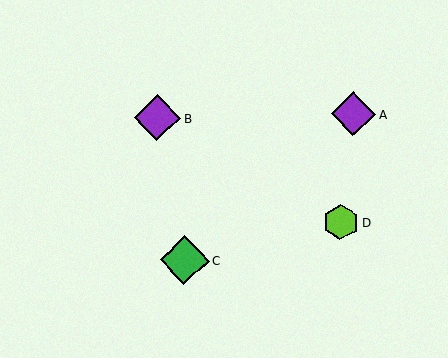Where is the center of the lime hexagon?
The center of the lime hexagon is at (341, 222).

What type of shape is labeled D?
Shape D is a lime hexagon.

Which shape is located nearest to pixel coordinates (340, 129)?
The purple diamond (labeled A) at (354, 114) is nearest to that location.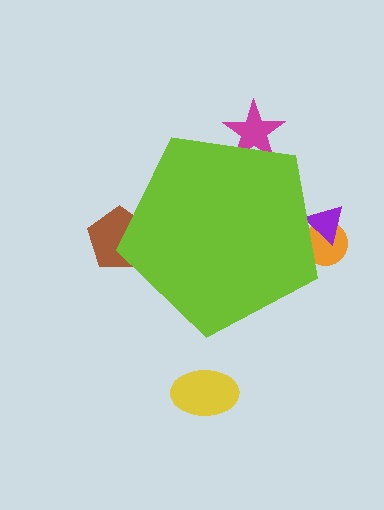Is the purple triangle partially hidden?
Yes, the purple triangle is partially hidden behind the lime pentagon.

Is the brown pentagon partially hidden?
Yes, the brown pentagon is partially hidden behind the lime pentagon.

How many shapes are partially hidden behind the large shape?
4 shapes are partially hidden.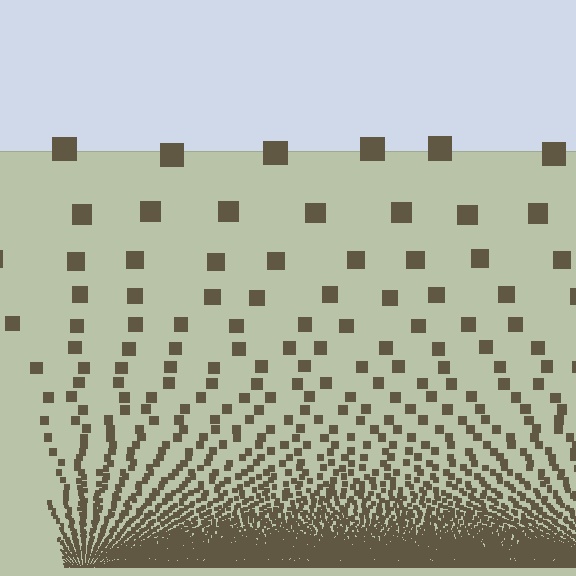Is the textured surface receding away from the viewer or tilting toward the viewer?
The surface appears to tilt toward the viewer. Texture elements get larger and sparser toward the top.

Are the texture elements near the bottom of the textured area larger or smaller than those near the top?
Smaller. The gradient is inverted — elements near the bottom are smaller and denser.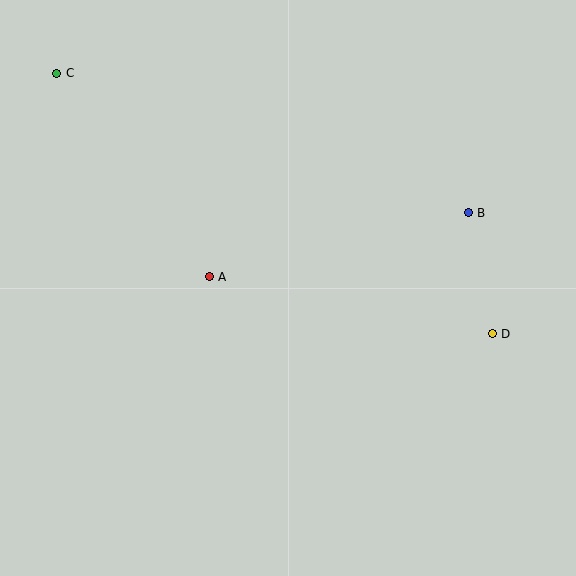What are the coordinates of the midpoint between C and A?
The midpoint between C and A is at (133, 175).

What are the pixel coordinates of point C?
Point C is at (57, 73).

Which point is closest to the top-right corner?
Point B is closest to the top-right corner.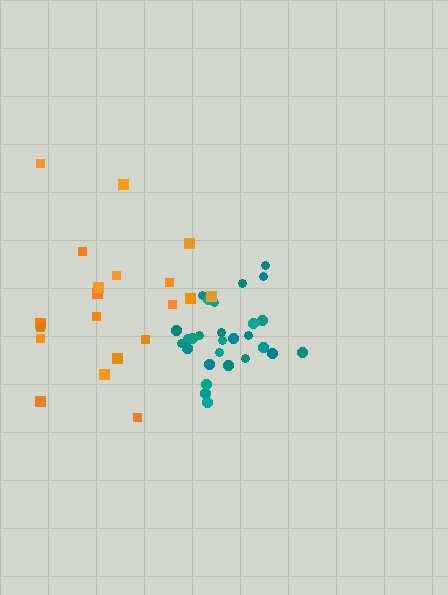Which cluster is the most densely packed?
Teal.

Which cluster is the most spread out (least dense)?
Orange.